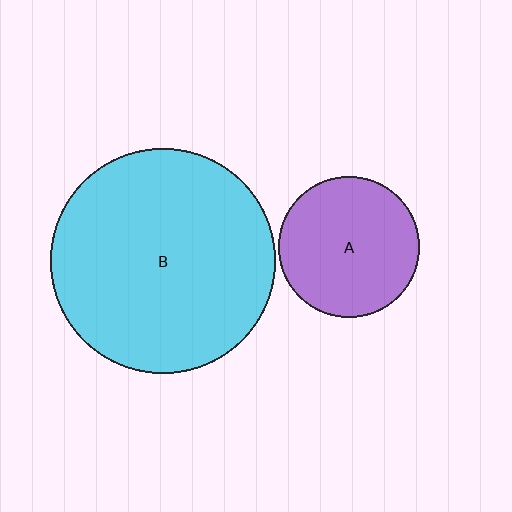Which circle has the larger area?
Circle B (cyan).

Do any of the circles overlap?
No, none of the circles overlap.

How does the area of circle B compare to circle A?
Approximately 2.5 times.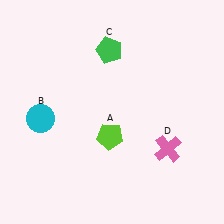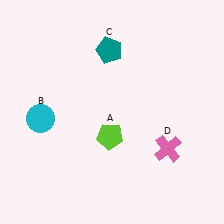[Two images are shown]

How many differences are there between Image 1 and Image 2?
There is 1 difference between the two images.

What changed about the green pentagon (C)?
In Image 1, C is green. In Image 2, it changed to teal.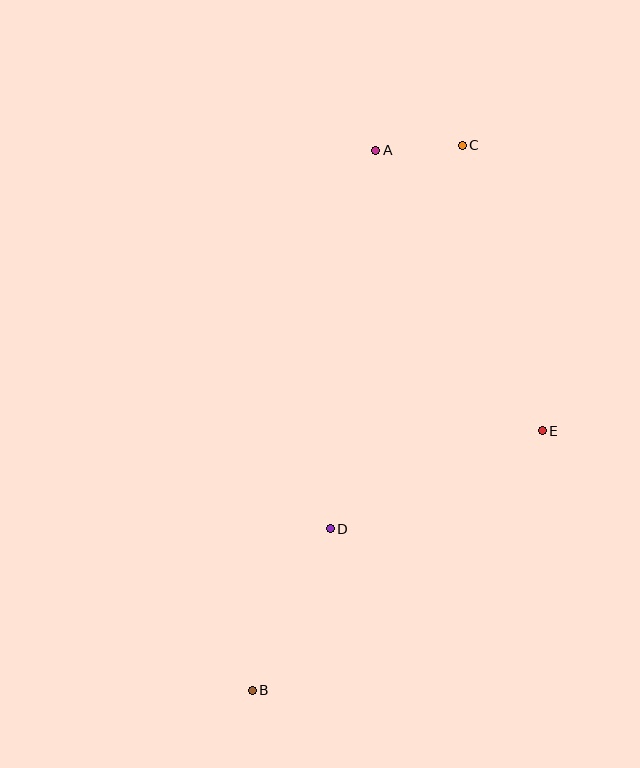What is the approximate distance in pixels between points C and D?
The distance between C and D is approximately 406 pixels.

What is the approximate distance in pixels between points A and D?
The distance between A and D is approximately 381 pixels.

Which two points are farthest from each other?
Points B and C are farthest from each other.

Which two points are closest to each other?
Points A and C are closest to each other.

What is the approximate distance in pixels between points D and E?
The distance between D and E is approximately 234 pixels.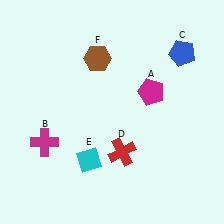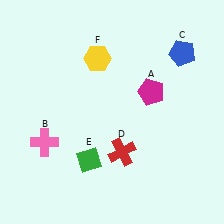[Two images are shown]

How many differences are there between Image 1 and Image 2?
There are 3 differences between the two images.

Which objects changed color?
B changed from magenta to pink. E changed from cyan to green. F changed from brown to yellow.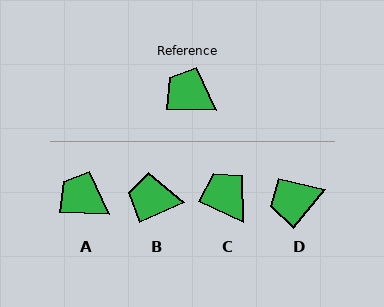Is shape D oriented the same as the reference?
No, it is off by about 53 degrees.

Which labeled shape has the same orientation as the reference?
A.